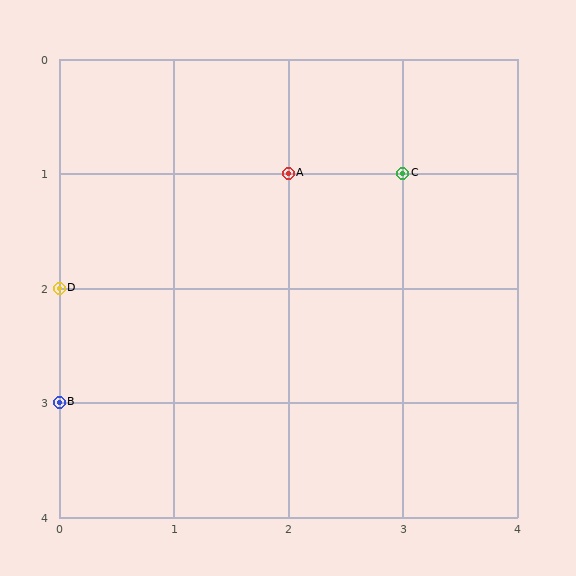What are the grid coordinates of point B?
Point B is at grid coordinates (0, 3).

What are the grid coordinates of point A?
Point A is at grid coordinates (2, 1).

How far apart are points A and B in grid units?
Points A and B are 2 columns and 2 rows apart (about 2.8 grid units diagonally).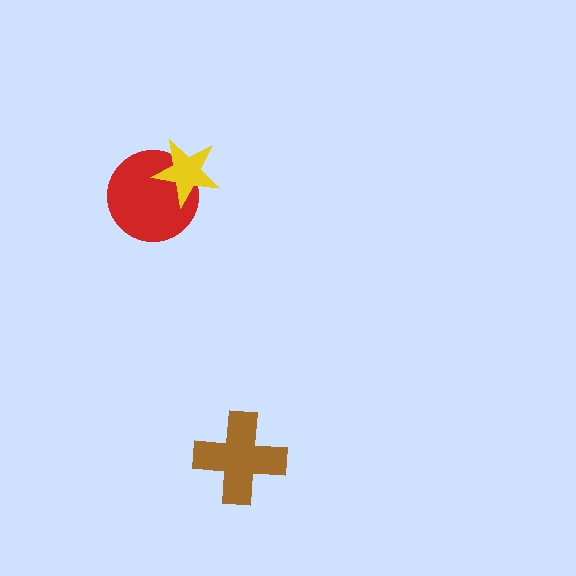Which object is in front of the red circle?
The yellow star is in front of the red circle.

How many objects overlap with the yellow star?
1 object overlaps with the yellow star.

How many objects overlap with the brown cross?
0 objects overlap with the brown cross.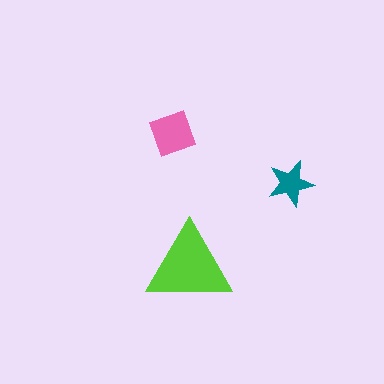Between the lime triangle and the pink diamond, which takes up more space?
The lime triangle.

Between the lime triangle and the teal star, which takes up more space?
The lime triangle.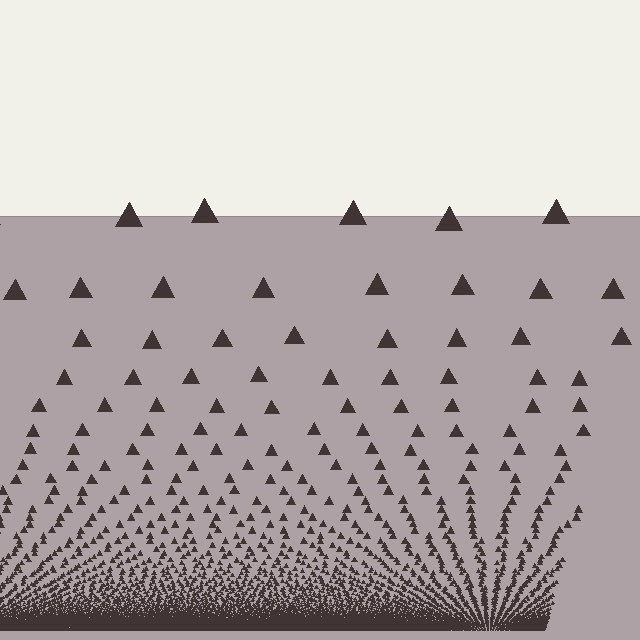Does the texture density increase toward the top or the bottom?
Density increases toward the bottom.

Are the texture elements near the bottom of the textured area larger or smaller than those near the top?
Smaller. The gradient is inverted — elements near the bottom are smaller and denser.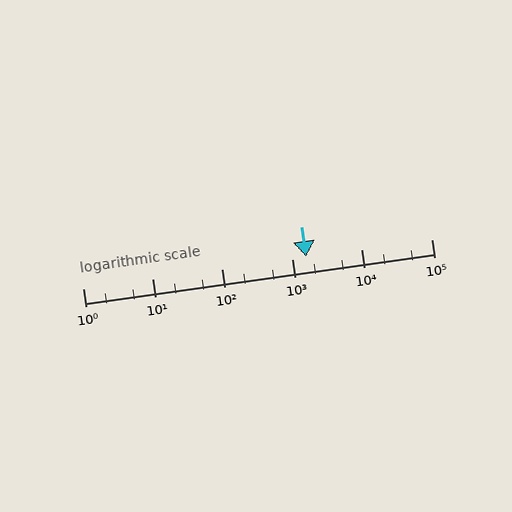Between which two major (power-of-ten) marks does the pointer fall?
The pointer is between 1000 and 10000.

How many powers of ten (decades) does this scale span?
The scale spans 5 decades, from 1 to 100000.